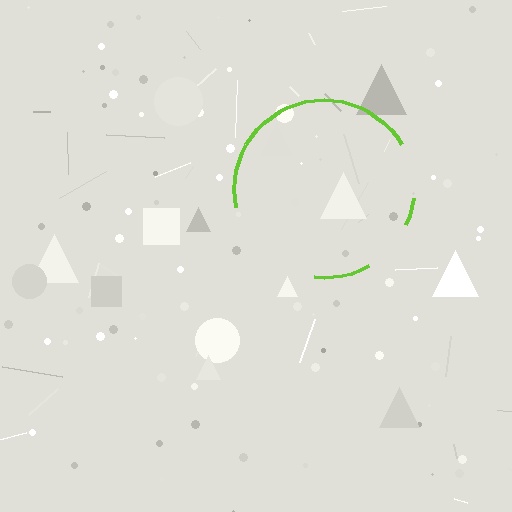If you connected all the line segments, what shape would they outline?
They would outline a circle.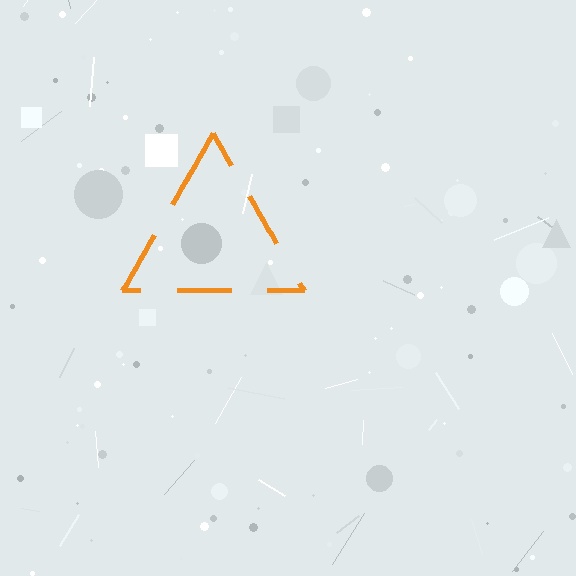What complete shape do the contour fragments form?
The contour fragments form a triangle.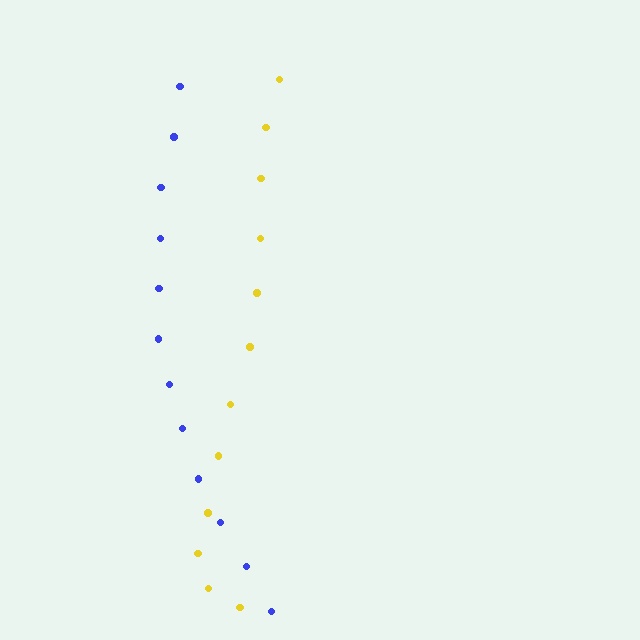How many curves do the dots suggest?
There are 2 distinct paths.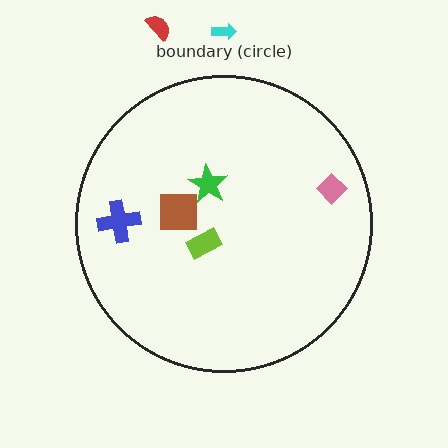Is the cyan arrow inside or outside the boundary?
Outside.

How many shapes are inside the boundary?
5 inside, 2 outside.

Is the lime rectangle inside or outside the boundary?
Inside.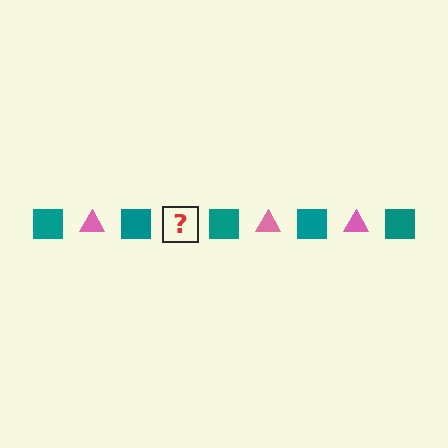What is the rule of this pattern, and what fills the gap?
The rule is that the pattern alternates between teal square and pink triangle. The gap should be filled with a pink triangle.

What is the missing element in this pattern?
The missing element is a pink triangle.